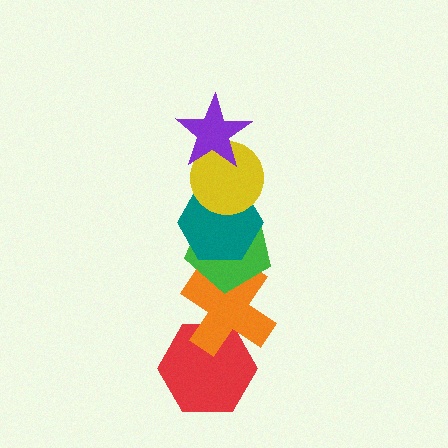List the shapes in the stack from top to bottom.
From top to bottom: the purple star, the yellow circle, the teal hexagon, the green pentagon, the orange cross, the red hexagon.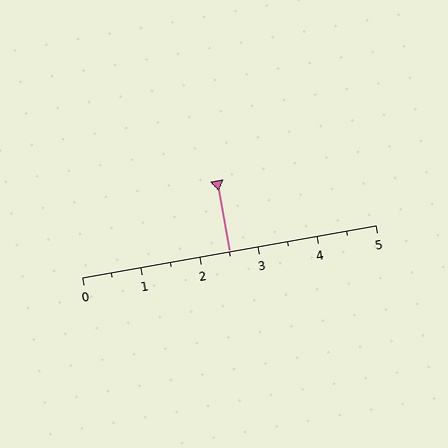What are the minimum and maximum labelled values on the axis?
The axis runs from 0 to 5.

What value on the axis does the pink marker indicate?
The marker indicates approximately 2.5.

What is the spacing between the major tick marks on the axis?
The major ticks are spaced 1 apart.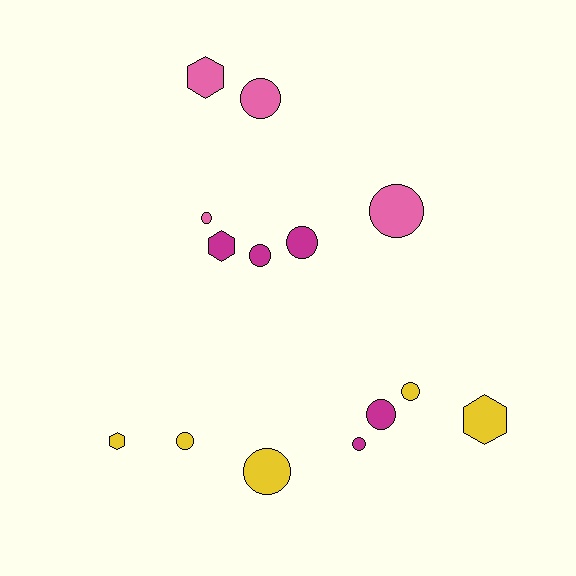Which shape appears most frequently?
Circle, with 10 objects.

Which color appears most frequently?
Magenta, with 5 objects.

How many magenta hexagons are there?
There is 1 magenta hexagon.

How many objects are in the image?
There are 14 objects.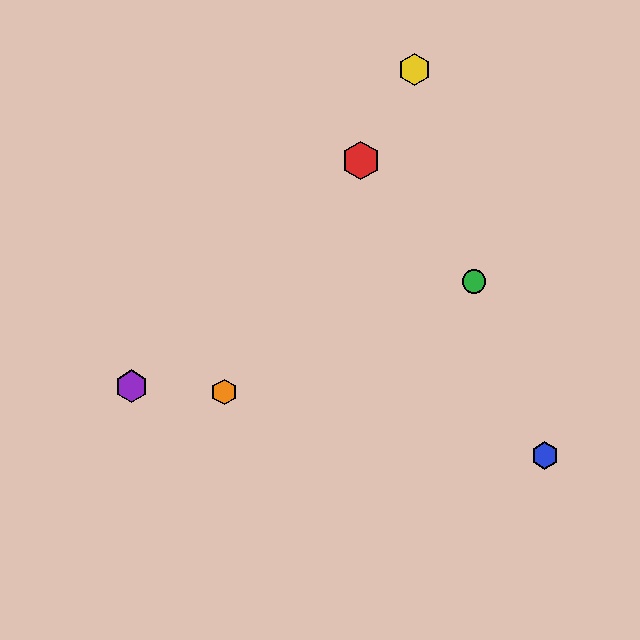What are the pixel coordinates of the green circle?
The green circle is at (474, 282).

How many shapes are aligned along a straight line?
3 shapes (the red hexagon, the yellow hexagon, the orange hexagon) are aligned along a straight line.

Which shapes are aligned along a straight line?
The red hexagon, the yellow hexagon, the orange hexagon are aligned along a straight line.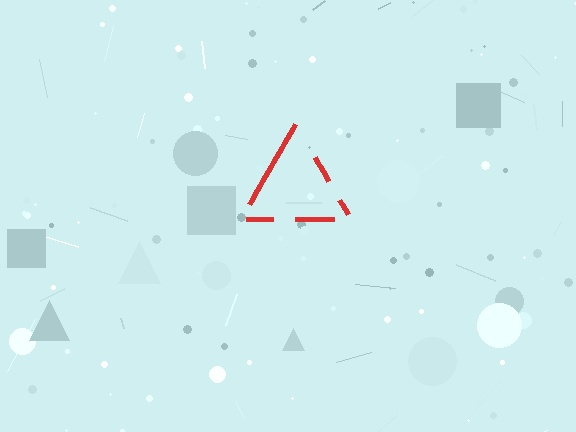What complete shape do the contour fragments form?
The contour fragments form a triangle.